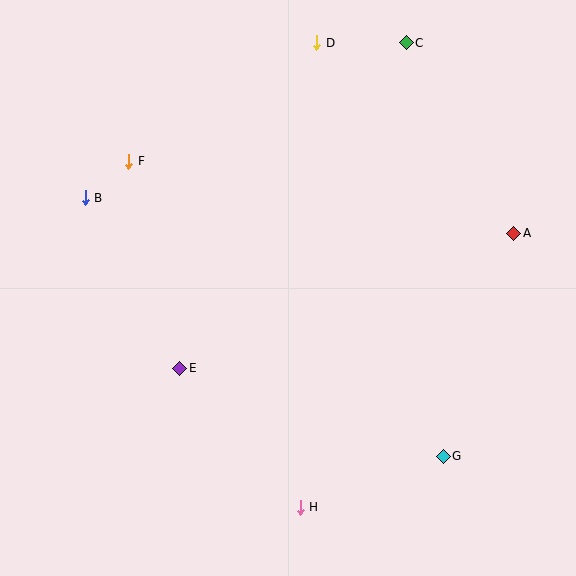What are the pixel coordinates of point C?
Point C is at (406, 43).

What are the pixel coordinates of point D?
Point D is at (317, 43).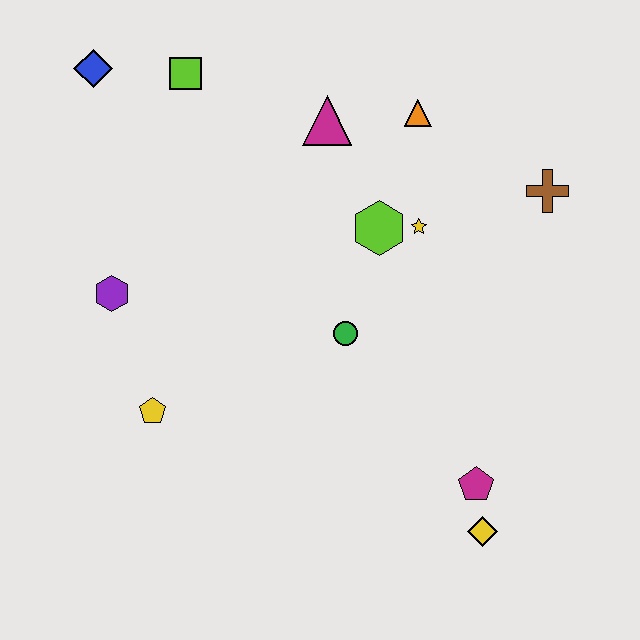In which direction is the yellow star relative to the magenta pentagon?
The yellow star is above the magenta pentagon.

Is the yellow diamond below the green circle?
Yes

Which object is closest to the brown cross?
The yellow star is closest to the brown cross.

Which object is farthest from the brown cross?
The blue diamond is farthest from the brown cross.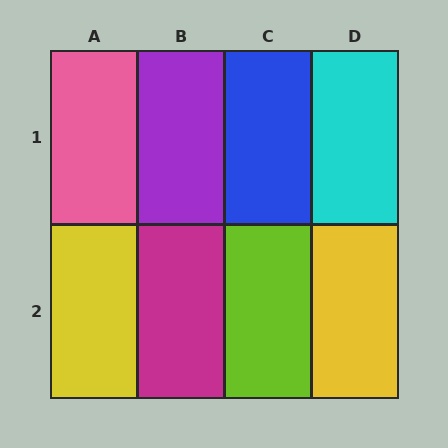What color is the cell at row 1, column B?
Purple.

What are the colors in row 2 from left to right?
Yellow, magenta, lime, yellow.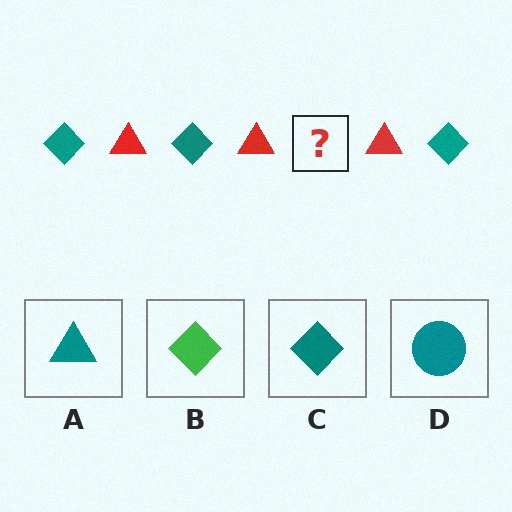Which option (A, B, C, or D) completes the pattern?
C.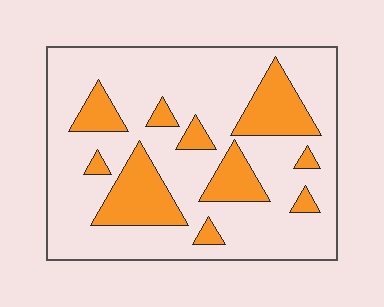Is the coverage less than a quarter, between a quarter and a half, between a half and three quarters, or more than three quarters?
Less than a quarter.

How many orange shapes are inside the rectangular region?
10.